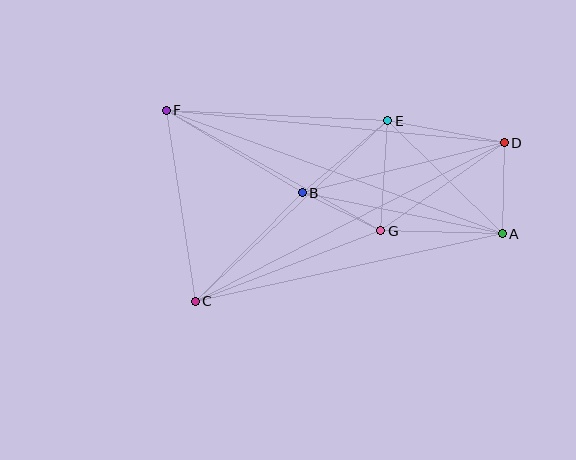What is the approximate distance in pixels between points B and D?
The distance between B and D is approximately 208 pixels.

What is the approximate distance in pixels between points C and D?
The distance between C and D is approximately 347 pixels.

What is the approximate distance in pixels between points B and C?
The distance between B and C is approximately 152 pixels.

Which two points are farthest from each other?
Points A and F are farthest from each other.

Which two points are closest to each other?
Points B and G are closest to each other.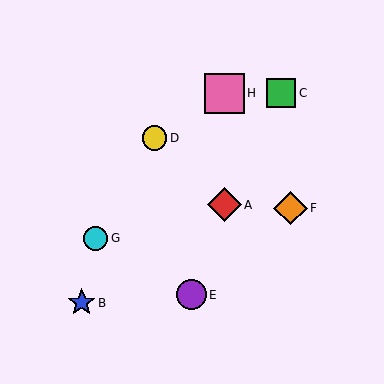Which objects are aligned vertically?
Objects A, H are aligned vertically.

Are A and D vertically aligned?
No, A is at x≈224 and D is at x≈154.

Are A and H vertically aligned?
Yes, both are at x≈224.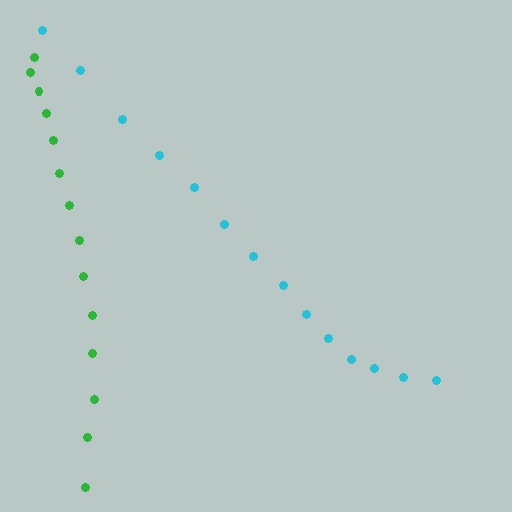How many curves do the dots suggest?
There are 2 distinct paths.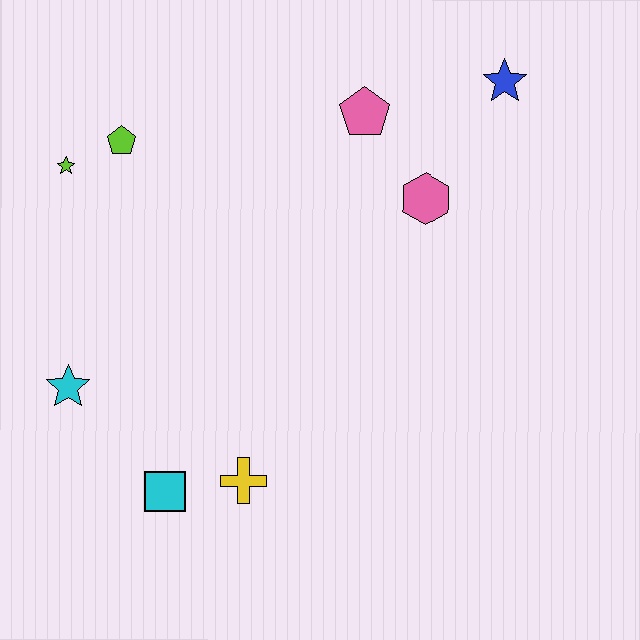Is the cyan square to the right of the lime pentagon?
Yes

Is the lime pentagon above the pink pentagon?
No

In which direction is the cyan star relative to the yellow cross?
The cyan star is to the left of the yellow cross.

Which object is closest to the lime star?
The lime pentagon is closest to the lime star.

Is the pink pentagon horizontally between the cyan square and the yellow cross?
No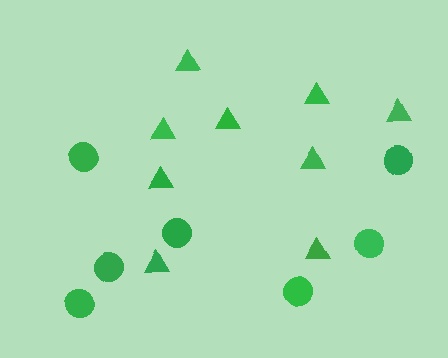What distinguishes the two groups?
There are 2 groups: one group of circles (7) and one group of triangles (9).